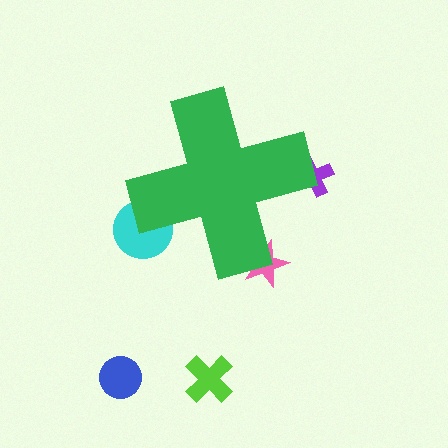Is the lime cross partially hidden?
No, the lime cross is fully visible.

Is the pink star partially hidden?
Yes, the pink star is partially hidden behind the green cross.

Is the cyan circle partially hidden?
Yes, the cyan circle is partially hidden behind the green cross.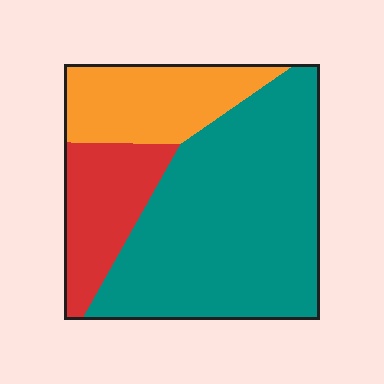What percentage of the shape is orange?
Orange takes up about one fifth (1/5) of the shape.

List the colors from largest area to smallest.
From largest to smallest: teal, orange, red.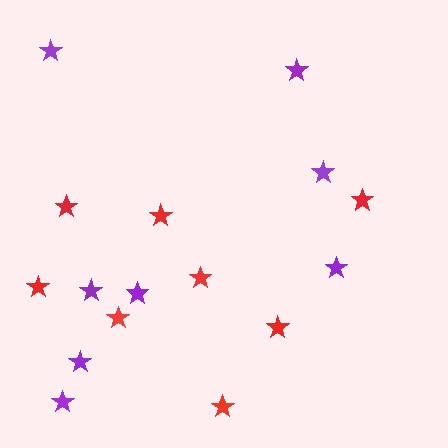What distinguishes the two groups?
There are 2 groups: one group of red stars (8) and one group of purple stars (8).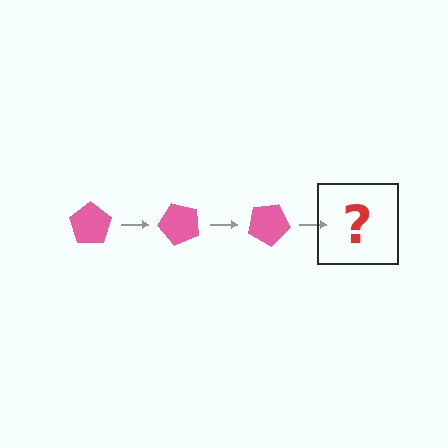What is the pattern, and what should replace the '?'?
The pattern is that the pentagon rotates 50 degrees each step. The '?' should be a pink pentagon rotated 150 degrees.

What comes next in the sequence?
The next element should be a pink pentagon rotated 150 degrees.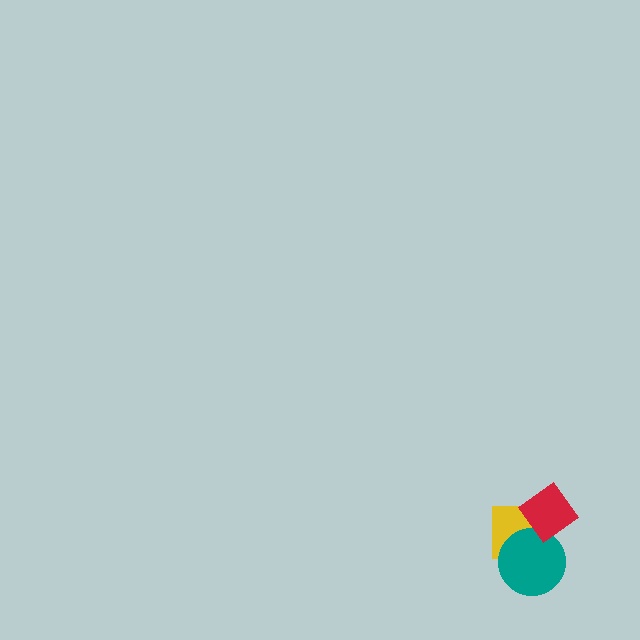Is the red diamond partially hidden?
No, no other shape covers it.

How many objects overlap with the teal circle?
2 objects overlap with the teal circle.